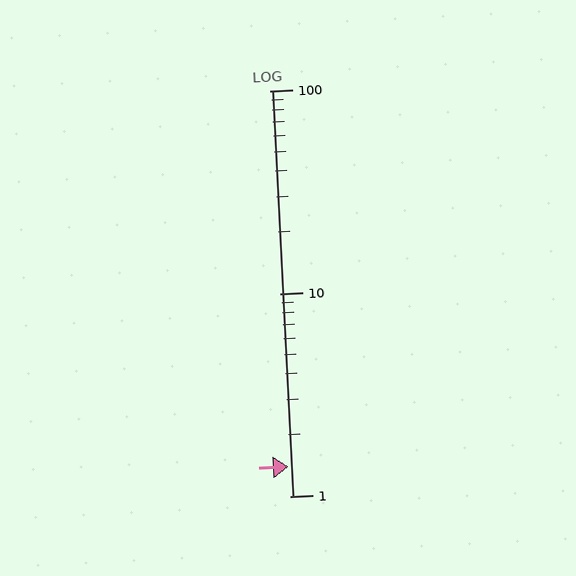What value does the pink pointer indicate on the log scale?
The pointer indicates approximately 1.4.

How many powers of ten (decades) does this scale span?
The scale spans 2 decades, from 1 to 100.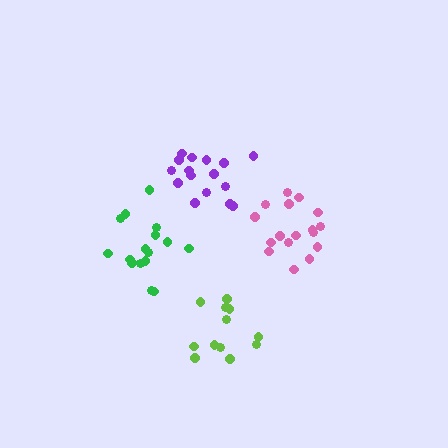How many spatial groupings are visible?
There are 4 spatial groupings.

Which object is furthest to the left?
The green cluster is leftmost.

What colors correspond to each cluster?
The clusters are colored: pink, purple, green, lime.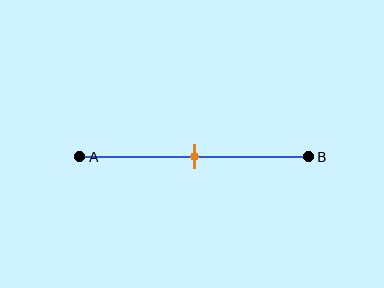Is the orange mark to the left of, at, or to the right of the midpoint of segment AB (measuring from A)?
The orange mark is approximately at the midpoint of segment AB.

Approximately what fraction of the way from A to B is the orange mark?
The orange mark is approximately 50% of the way from A to B.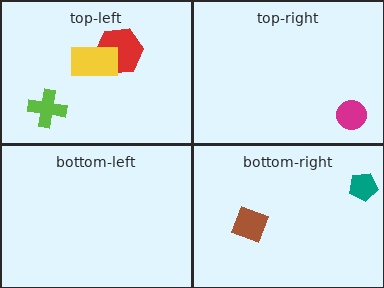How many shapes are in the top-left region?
3.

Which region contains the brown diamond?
The bottom-right region.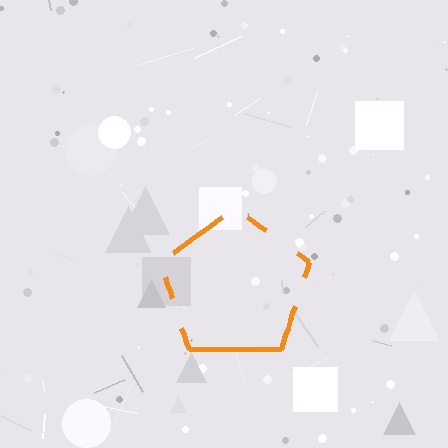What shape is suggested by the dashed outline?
The dashed outline suggests a pentagon.